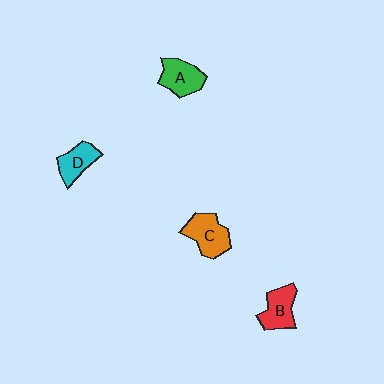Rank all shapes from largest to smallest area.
From largest to smallest: C (orange), A (green), B (red), D (cyan).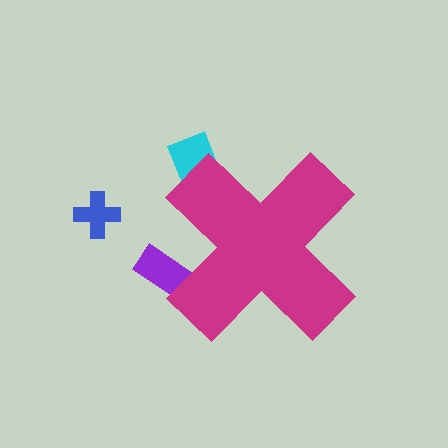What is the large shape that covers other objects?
A magenta cross.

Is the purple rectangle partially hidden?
Yes, the purple rectangle is partially hidden behind the magenta cross.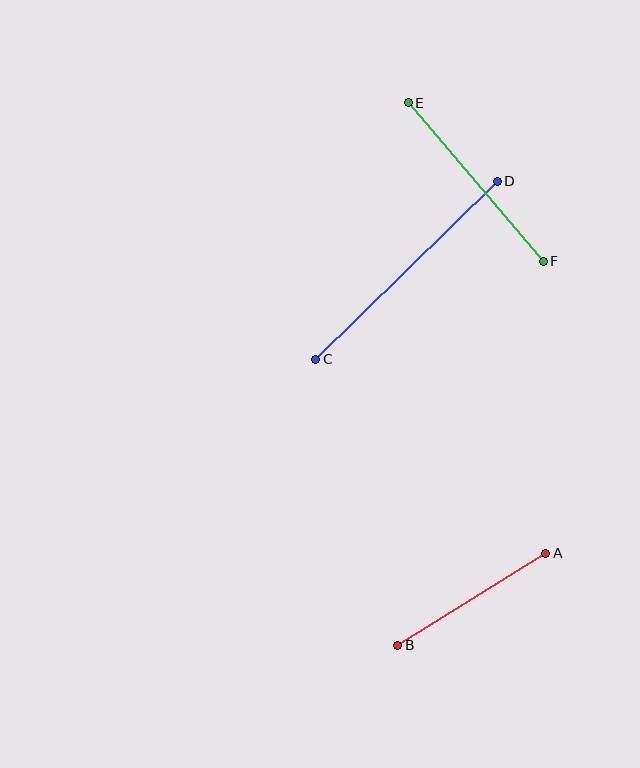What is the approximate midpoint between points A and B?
The midpoint is at approximately (472, 599) pixels.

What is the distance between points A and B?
The distance is approximately 174 pixels.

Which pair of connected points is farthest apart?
Points C and D are farthest apart.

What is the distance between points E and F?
The distance is approximately 208 pixels.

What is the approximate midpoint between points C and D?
The midpoint is at approximately (407, 270) pixels.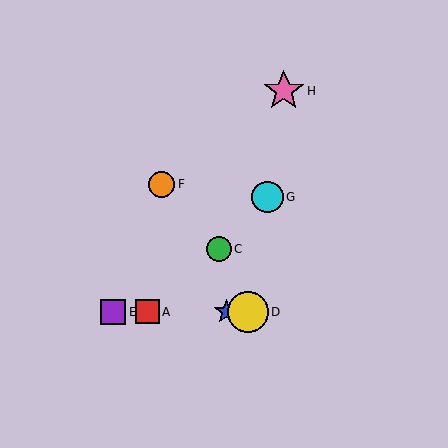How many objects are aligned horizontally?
4 objects (A, B, D, E) are aligned horizontally.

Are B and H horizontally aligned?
No, B is at y≈312 and H is at y≈91.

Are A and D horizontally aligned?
Yes, both are at y≈312.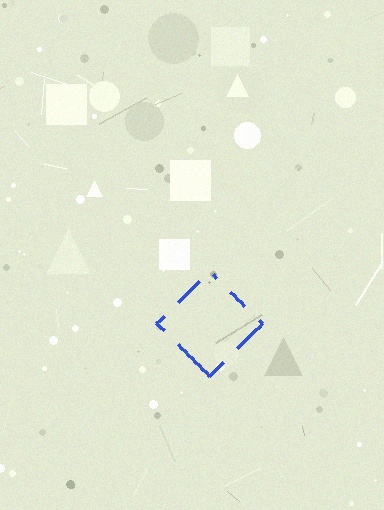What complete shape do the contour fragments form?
The contour fragments form a diamond.